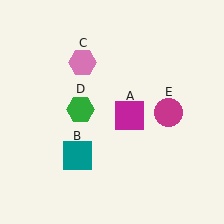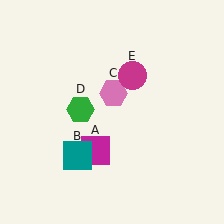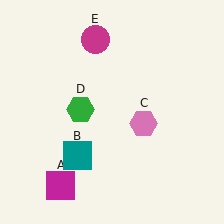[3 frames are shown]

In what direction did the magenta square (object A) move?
The magenta square (object A) moved down and to the left.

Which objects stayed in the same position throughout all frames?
Teal square (object B) and green hexagon (object D) remained stationary.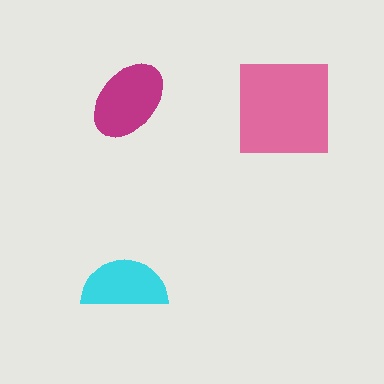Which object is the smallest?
The cyan semicircle.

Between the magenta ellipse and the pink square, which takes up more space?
The pink square.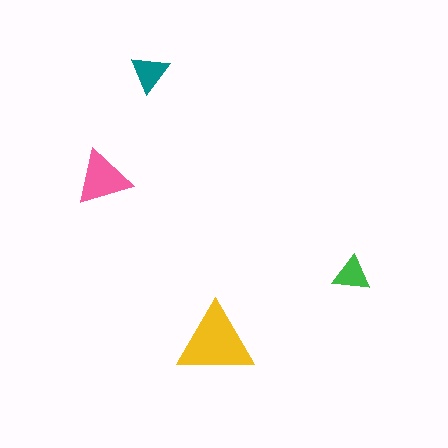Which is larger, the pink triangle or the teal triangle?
The pink one.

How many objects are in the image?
There are 4 objects in the image.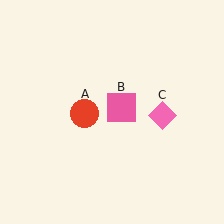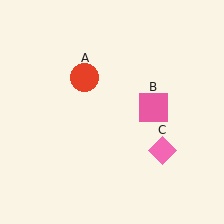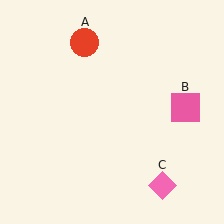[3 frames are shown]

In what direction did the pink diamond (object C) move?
The pink diamond (object C) moved down.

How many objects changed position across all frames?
3 objects changed position: red circle (object A), pink square (object B), pink diamond (object C).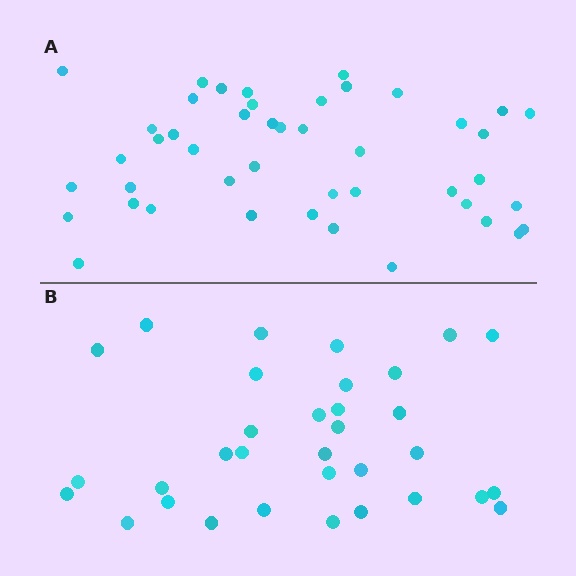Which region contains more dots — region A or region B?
Region A (the top region) has more dots.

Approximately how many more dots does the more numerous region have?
Region A has roughly 12 or so more dots than region B.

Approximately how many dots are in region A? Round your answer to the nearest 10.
About 40 dots. (The exact count is 45, which rounds to 40.)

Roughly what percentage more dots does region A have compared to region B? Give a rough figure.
About 35% more.